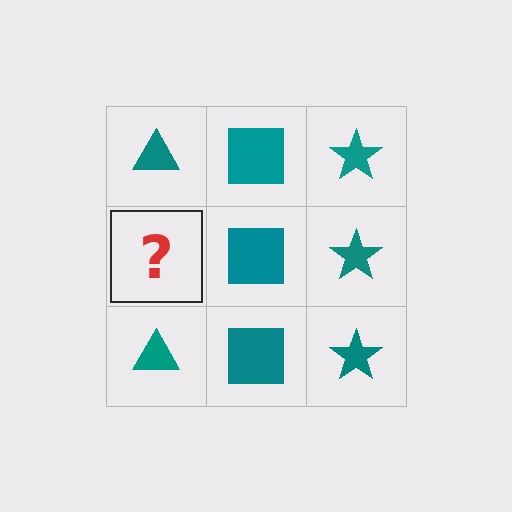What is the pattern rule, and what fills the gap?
The rule is that each column has a consistent shape. The gap should be filled with a teal triangle.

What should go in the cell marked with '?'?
The missing cell should contain a teal triangle.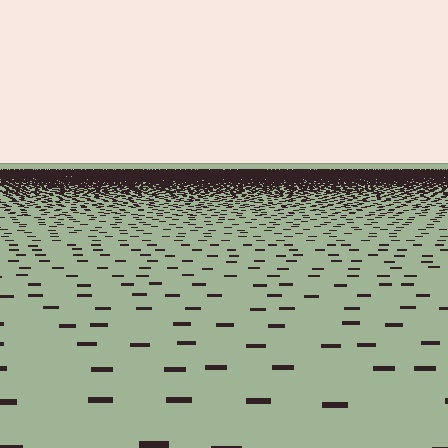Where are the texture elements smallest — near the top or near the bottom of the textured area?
Near the top.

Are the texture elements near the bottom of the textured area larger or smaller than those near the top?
Larger. Near the bottom, elements are closer to the viewer and appear at a bigger on-screen size.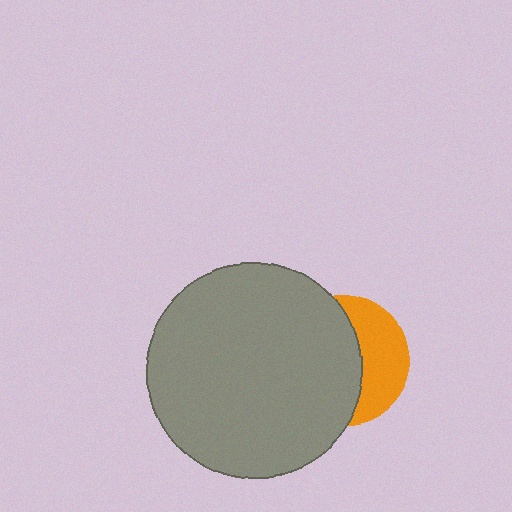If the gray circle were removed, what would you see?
You would see the complete orange circle.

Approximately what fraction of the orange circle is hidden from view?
Roughly 61% of the orange circle is hidden behind the gray circle.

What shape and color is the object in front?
The object in front is a gray circle.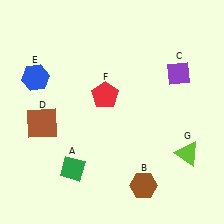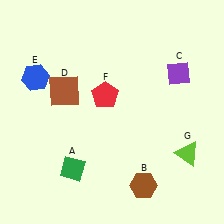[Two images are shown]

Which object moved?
The brown square (D) moved up.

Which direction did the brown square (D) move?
The brown square (D) moved up.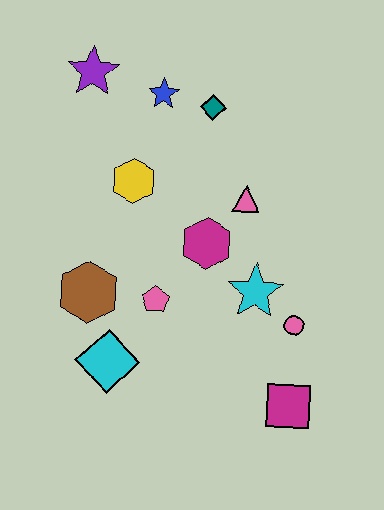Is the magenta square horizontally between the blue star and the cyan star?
No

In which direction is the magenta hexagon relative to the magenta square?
The magenta hexagon is above the magenta square.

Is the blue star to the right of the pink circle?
No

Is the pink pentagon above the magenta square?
Yes